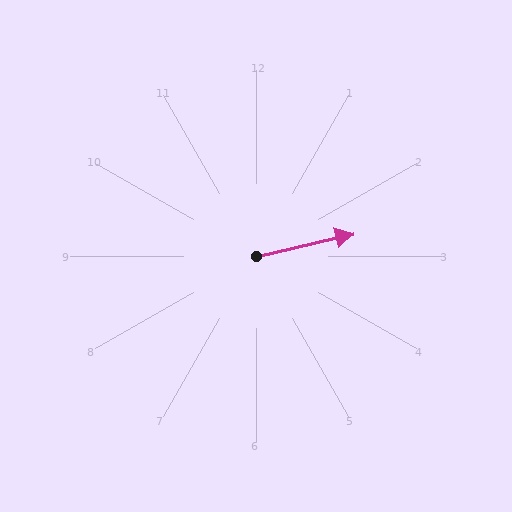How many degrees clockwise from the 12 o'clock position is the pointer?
Approximately 77 degrees.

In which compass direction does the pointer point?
East.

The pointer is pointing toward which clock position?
Roughly 3 o'clock.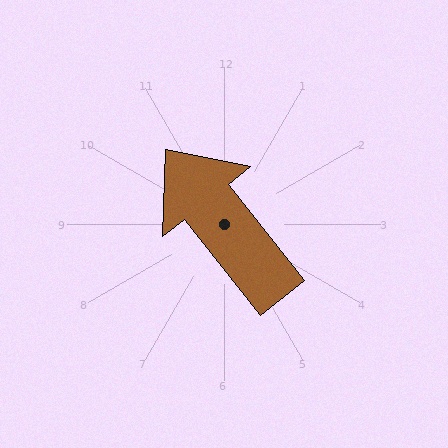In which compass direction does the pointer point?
Northwest.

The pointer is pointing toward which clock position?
Roughly 11 o'clock.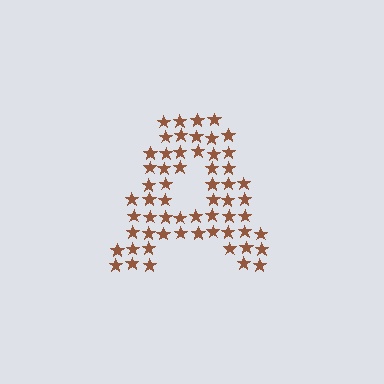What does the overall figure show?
The overall figure shows the letter A.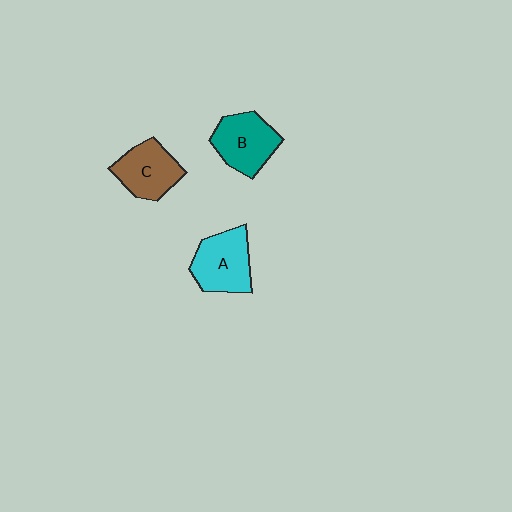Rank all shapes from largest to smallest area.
From largest to smallest: A (cyan), B (teal), C (brown).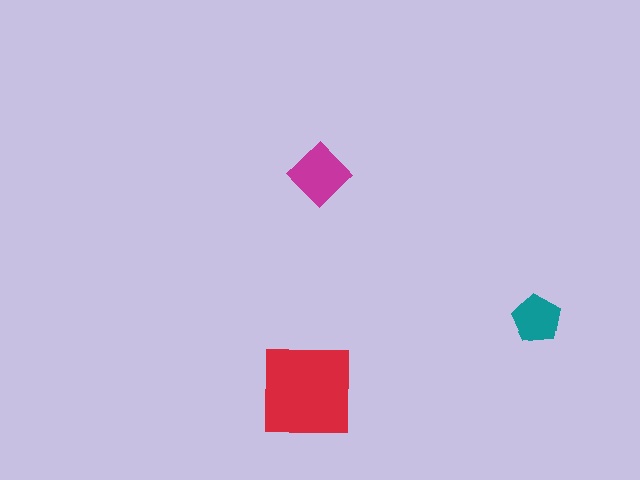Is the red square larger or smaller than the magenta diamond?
Larger.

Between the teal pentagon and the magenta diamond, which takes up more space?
The magenta diamond.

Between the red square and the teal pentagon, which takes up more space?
The red square.